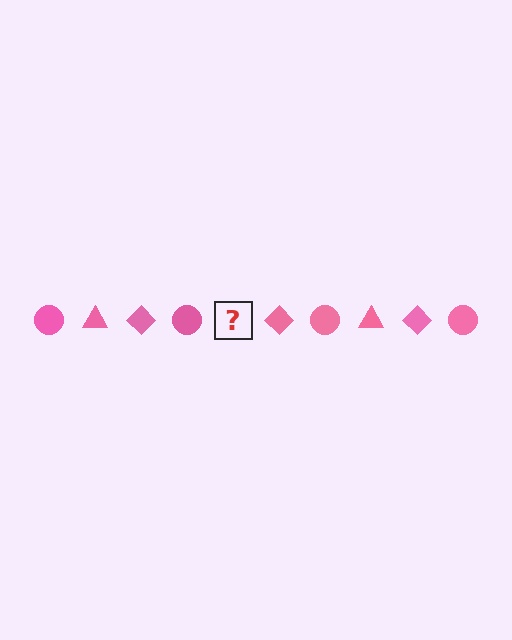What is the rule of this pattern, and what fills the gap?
The rule is that the pattern cycles through circle, triangle, diamond shapes in pink. The gap should be filled with a pink triangle.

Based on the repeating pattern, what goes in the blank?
The blank should be a pink triangle.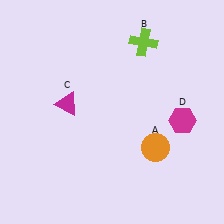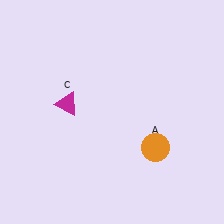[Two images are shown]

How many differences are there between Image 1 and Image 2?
There are 2 differences between the two images.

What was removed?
The magenta hexagon (D), the lime cross (B) were removed in Image 2.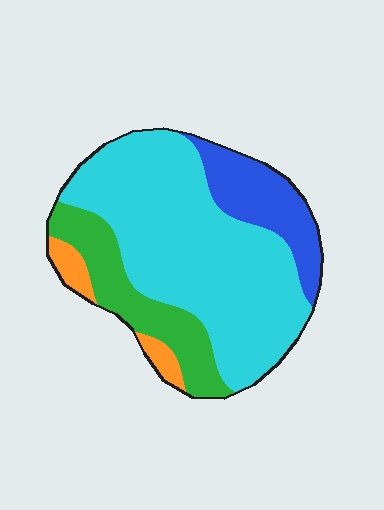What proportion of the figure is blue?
Blue covers roughly 15% of the figure.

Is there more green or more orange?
Green.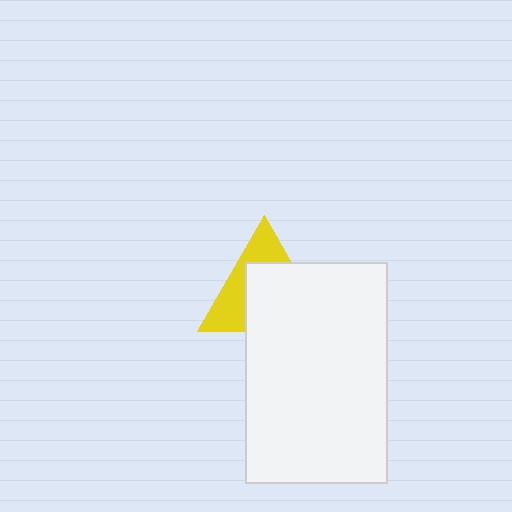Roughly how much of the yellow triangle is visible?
A small part of it is visible (roughly 41%).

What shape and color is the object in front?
The object in front is a white rectangle.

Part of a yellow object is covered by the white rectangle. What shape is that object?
It is a triangle.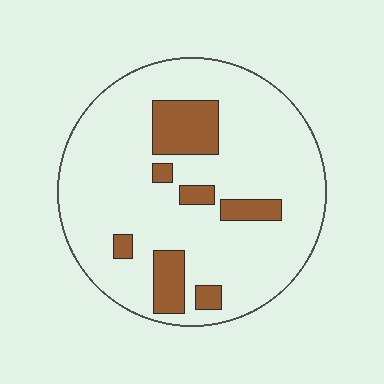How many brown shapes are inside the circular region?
7.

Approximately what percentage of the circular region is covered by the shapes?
Approximately 15%.